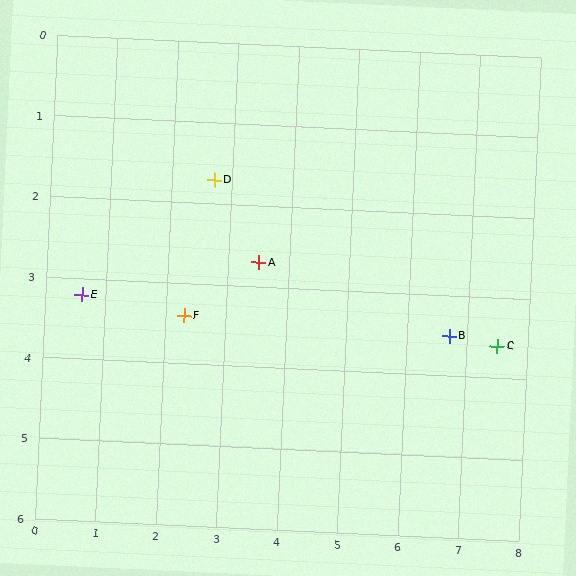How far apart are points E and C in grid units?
Points E and C are about 6.9 grid units apart.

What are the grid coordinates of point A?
Point A is at approximately (3.5, 2.7).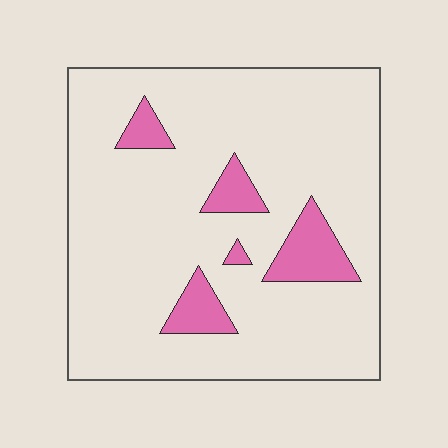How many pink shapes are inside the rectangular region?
5.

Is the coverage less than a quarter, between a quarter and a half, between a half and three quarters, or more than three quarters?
Less than a quarter.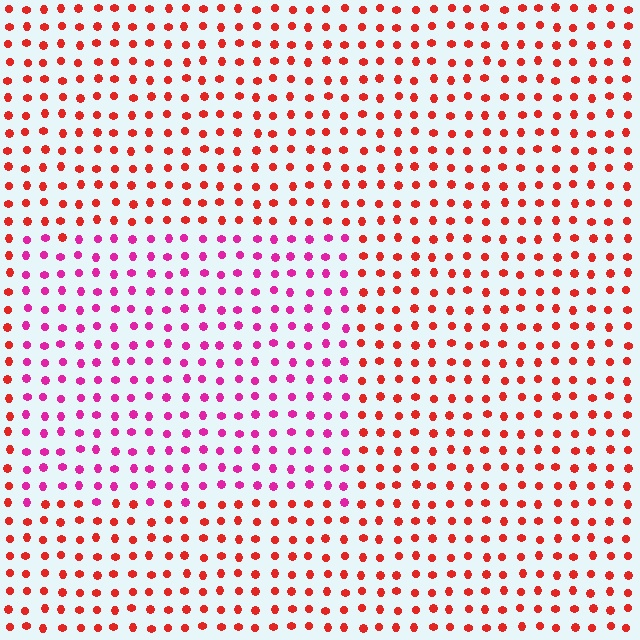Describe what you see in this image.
The image is filled with small red elements in a uniform arrangement. A rectangle-shaped region is visible where the elements are tinted to a slightly different hue, forming a subtle color boundary.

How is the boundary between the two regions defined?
The boundary is defined purely by a slight shift in hue (about 43 degrees). Spacing, size, and orientation are identical on both sides.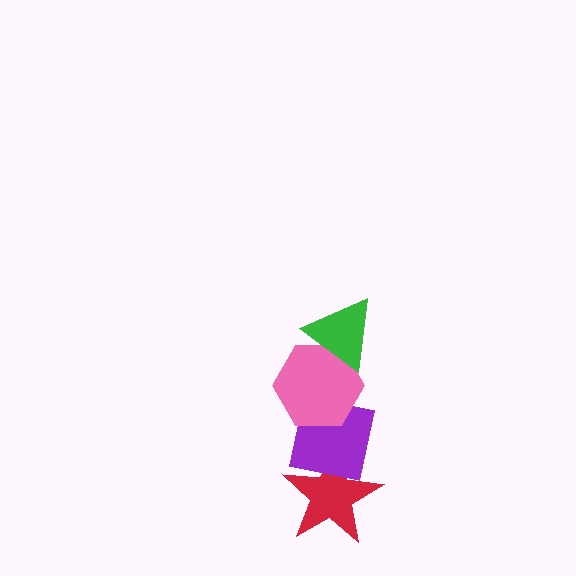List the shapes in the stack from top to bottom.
From top to bottom: the green triangle, the pink hexagon, the purple square, the red star.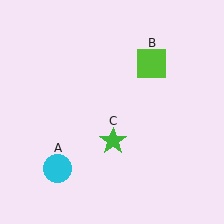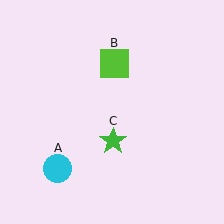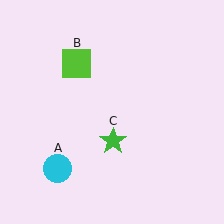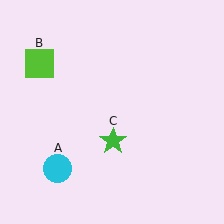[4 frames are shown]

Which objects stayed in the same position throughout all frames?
Cyan circle (object A) and green star (object C) remained stationary.